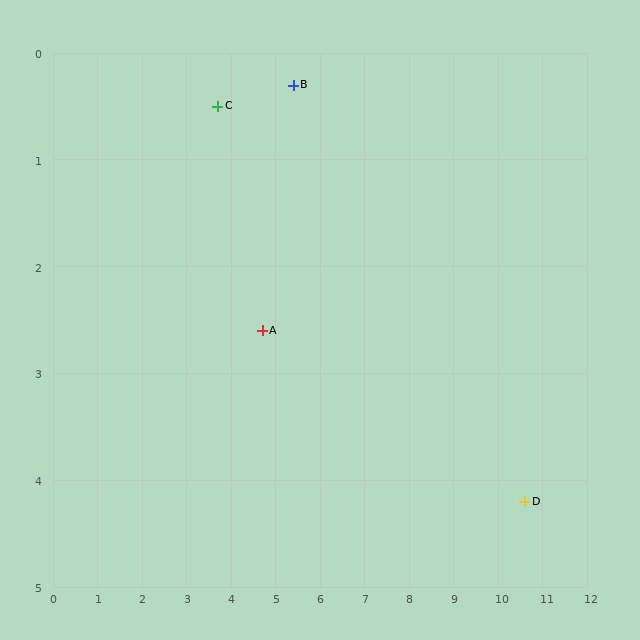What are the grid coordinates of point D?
Point D is at approximately (10.6, 4.2).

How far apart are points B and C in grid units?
Points B and C are about 1.7 grid units apart.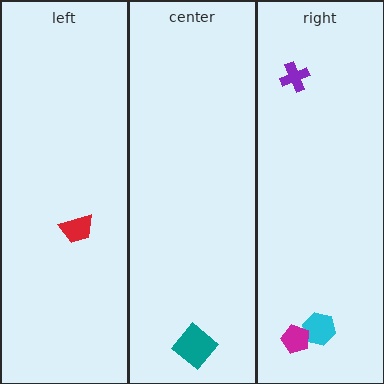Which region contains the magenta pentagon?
The right region.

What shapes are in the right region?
The purple cross, the cyan hexagon, the magenta pentagon.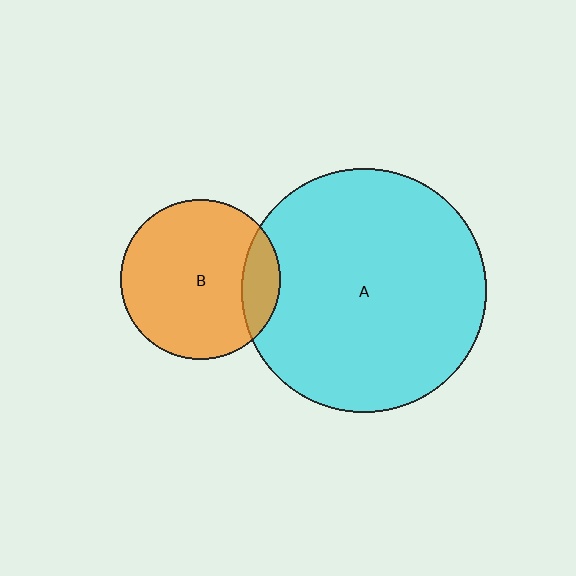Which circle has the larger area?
Circle A (cyan).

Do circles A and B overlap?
Yes.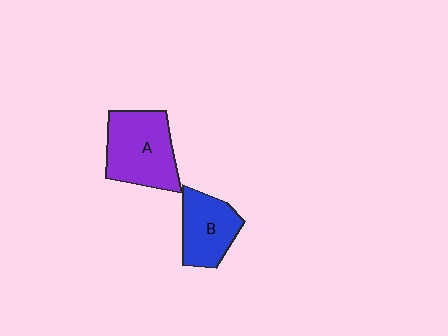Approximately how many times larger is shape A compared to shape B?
Approximately 1.4 times.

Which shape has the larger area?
Shape A (purple).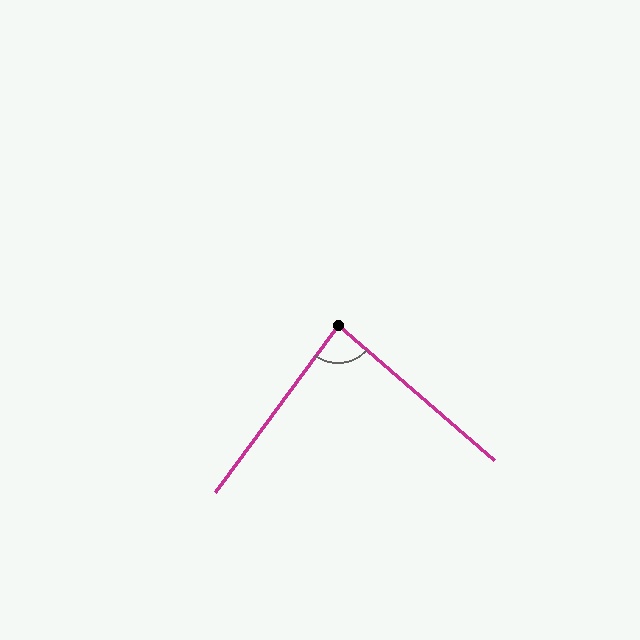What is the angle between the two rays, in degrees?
Approximately 85 degrees.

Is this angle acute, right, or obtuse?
It is approximately a right angle.